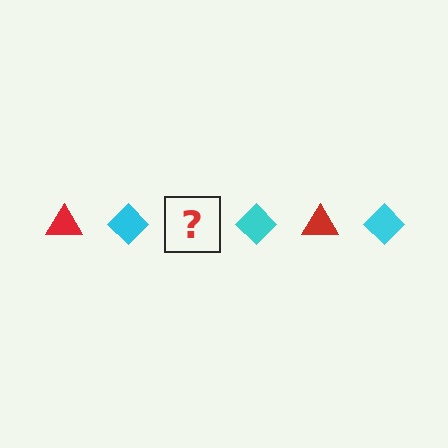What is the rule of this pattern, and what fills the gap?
The rule is that the pattern alternates between red triangle and cyan diamond. The gap should be filled with a red triangle.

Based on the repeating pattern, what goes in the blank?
The blank should be a red triangle.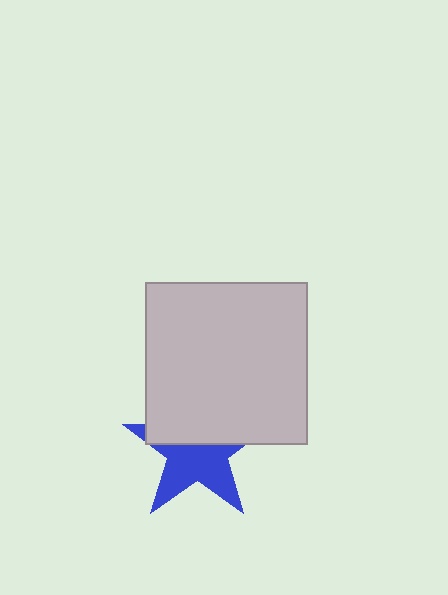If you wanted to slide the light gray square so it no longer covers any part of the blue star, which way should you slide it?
Slide it up — that is the most direct way to separate the two shapes.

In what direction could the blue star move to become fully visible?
The blue star could move down. That would shift it out from behind the light gray square entirely.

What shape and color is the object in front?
The object in front is a light gray square.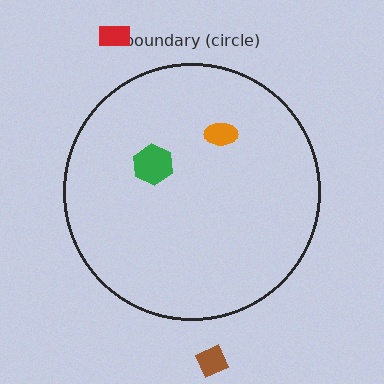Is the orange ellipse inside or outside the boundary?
Inside.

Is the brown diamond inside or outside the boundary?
Outside.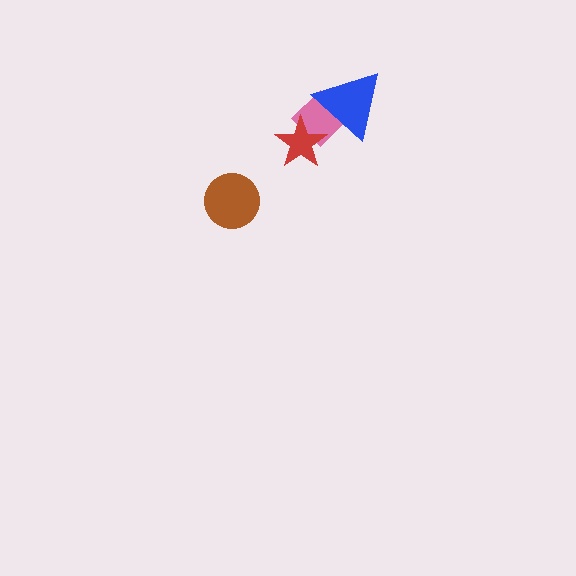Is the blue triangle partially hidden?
No, no other shape covers it.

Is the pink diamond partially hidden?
Yes, it is partially covered by another shape.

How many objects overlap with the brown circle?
0 objects overlap with the brown circle.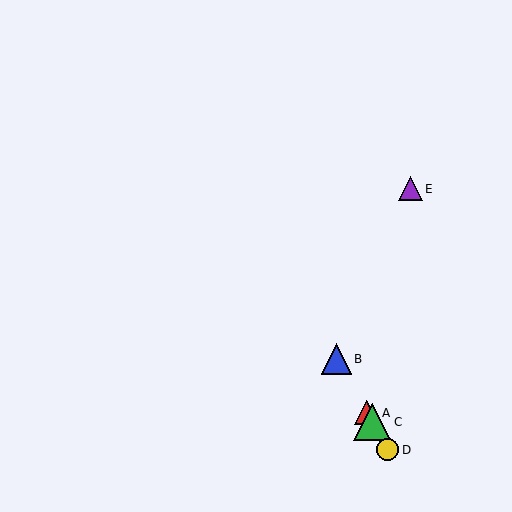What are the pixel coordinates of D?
Object D is at (388, 450).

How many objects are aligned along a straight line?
4 objects (A, B, C, D) are aligned along a straight line.